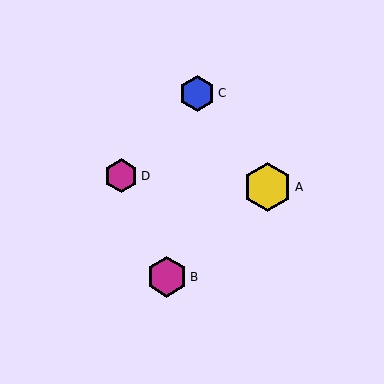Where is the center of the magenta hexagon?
The center of the magenta hexagon is at (121, 176).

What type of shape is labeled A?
Shape A is a yellow hexagon.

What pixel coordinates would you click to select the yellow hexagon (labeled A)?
Click at (267, 187) to select the yellow hexagon A.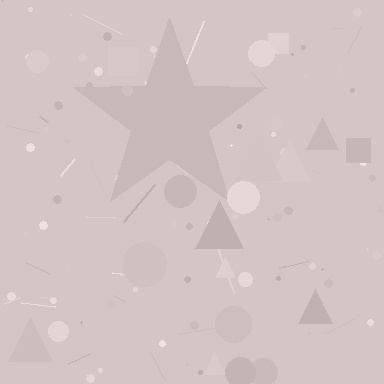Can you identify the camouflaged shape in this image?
The camouflaged shape is a star.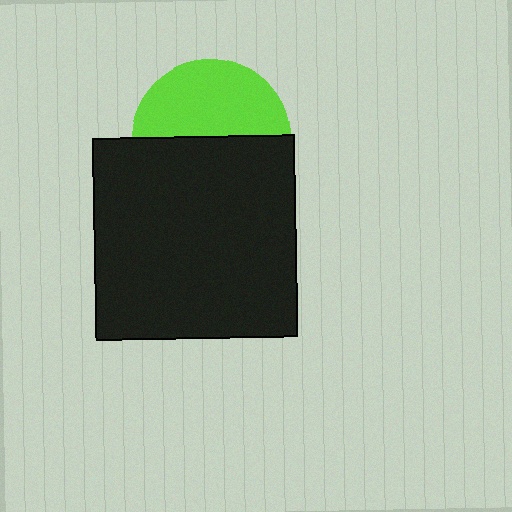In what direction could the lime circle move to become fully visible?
The lime circle could move up. That would shift it out from behind the black square entirely.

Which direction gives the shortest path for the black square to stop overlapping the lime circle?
Moving down gives the shortest separation.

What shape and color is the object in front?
The object in front is a black square.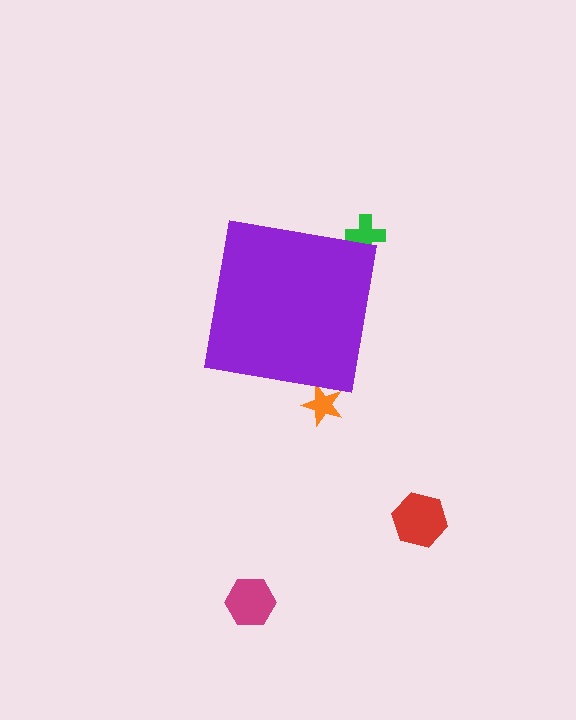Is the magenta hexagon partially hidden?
No, the magenta hexagon is fully visible.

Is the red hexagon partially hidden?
No, the red hexagon is fully visible.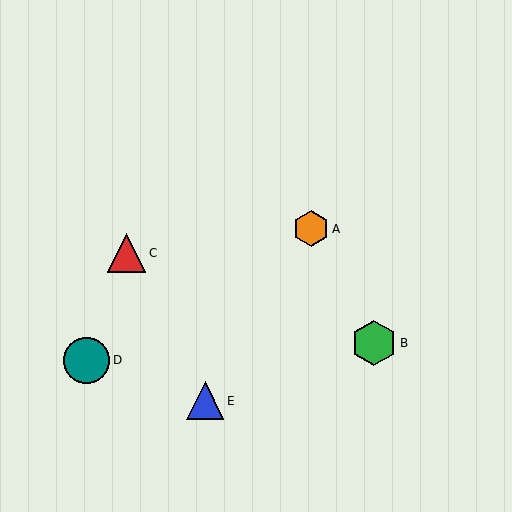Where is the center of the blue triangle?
The center of the blue triangle is at (205, 401).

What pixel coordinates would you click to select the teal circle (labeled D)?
Click at (86, 360) to select the teal circle D.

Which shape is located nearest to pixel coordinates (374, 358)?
The green hexagon (labeled B) at (374, 343) is nearest to that location.